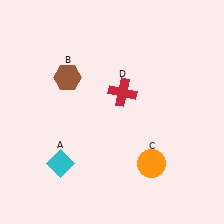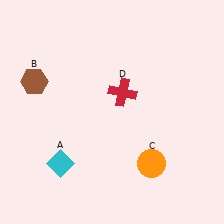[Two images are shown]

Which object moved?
The brown hexagon (B) moved left.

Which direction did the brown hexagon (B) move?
The brown hexagon (B) moved left.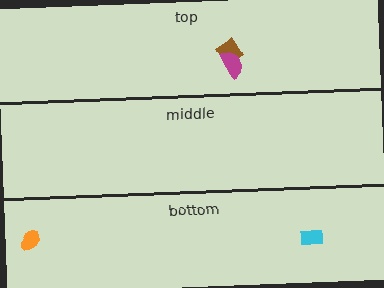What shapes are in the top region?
The brown diamond, the magenta semicircle.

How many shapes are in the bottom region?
2.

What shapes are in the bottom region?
The orange ellipse, the cyan rectangle.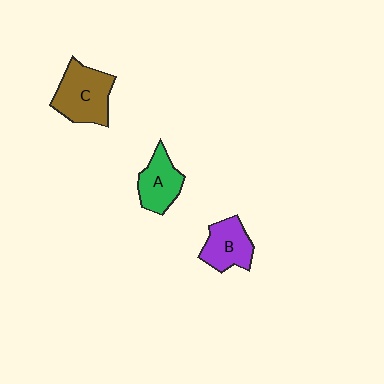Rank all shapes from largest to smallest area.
From largest to smallest: C (brown), B (purple), A (green).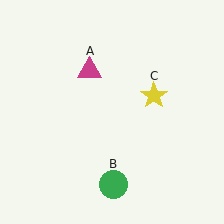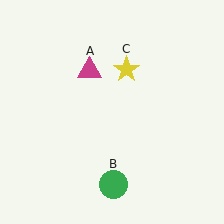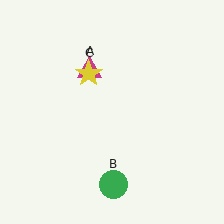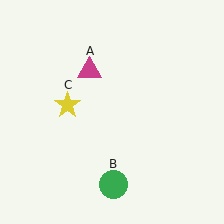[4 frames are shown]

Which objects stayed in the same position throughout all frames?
Magenta triangle (object A) and green circle (object B) remained stationary.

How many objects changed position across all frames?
1 object changed position: yellow star (object C).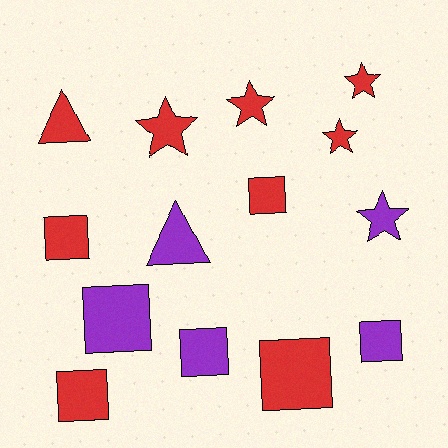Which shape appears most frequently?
Square, with 7 objects.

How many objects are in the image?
There are 14 objects.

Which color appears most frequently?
Red, with 9 objects.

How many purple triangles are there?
There is 1 purple triangle.